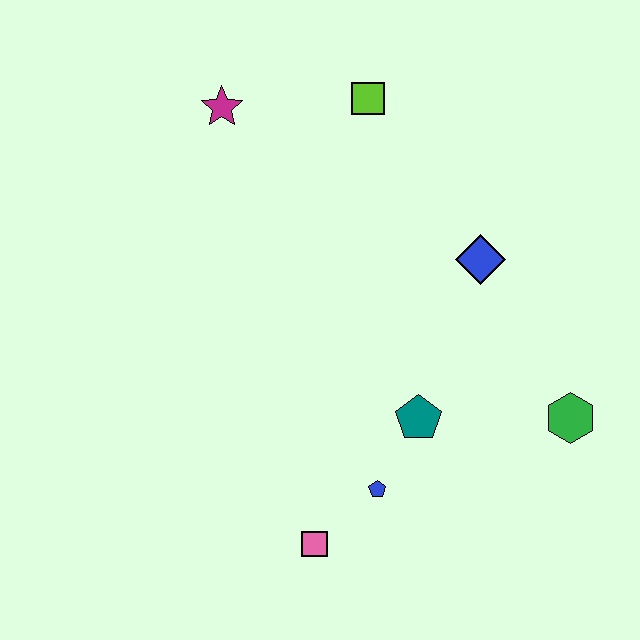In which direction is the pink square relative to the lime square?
The pink square is below the lime square.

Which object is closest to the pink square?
The blue pentagon is closest to the pink square.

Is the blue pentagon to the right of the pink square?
Yes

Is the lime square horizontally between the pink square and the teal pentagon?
Yes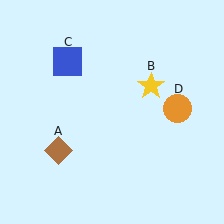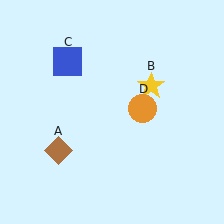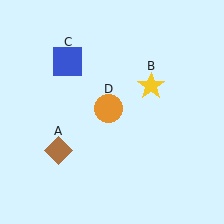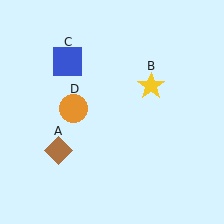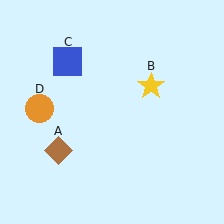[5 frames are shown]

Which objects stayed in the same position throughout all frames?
Brown diamond (object A) and yellow star (object B) and blue square (object C) remained stationary.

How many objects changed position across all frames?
1 object changed position: orange circle (object D).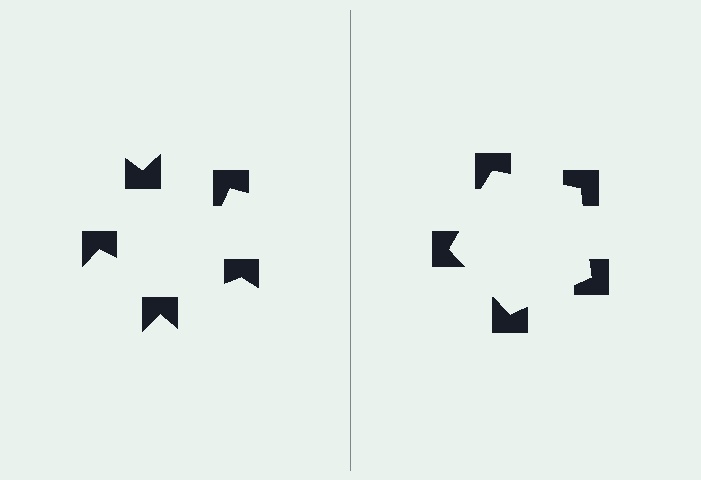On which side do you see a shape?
An illusory pentagon appears on the right side. On the left side the wedge cuts are rotated, so no coherent shape forms.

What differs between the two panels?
The notched squares are positioned identically on both sides; only the wedge orientations differ. On the right they align to a pentagon; on the left they are misaligned.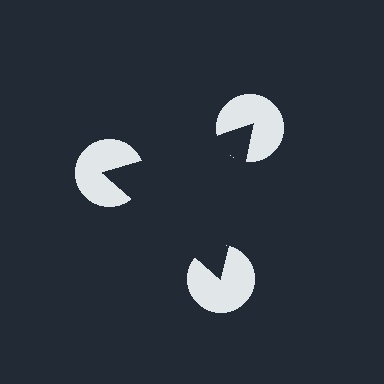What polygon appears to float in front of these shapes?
An illusory triangle — its edges are inferred from the aligned wedge cuts in the pac-man discs, not physically drawn.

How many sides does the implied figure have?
3 sides.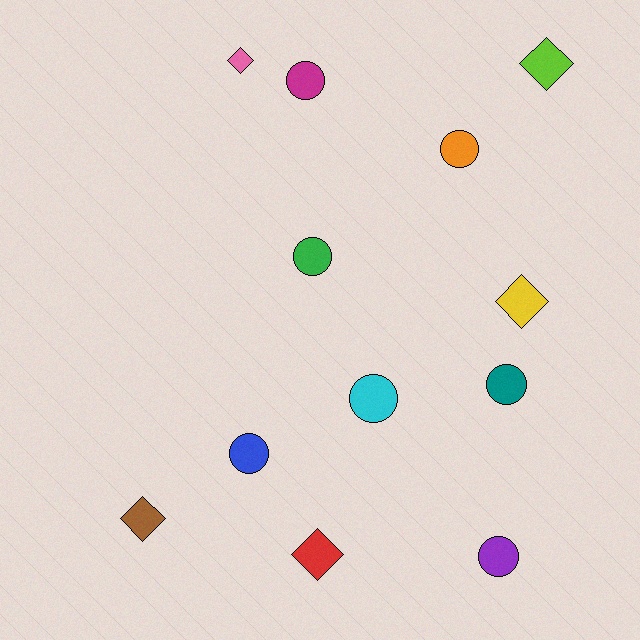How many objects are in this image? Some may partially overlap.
There are 12 objects.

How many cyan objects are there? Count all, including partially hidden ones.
There is 1 cyan object.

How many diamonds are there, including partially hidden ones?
There are 5 diamonds.